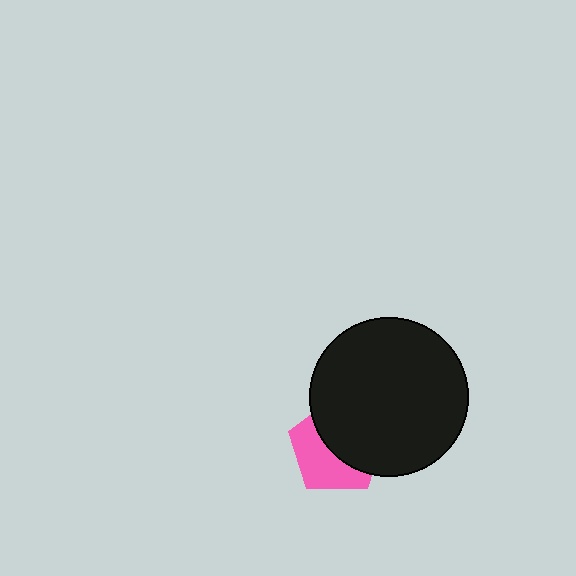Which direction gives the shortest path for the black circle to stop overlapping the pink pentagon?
Moving toward the upper-right gives the shortest separation.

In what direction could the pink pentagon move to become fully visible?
The pink pentagon could move toward the lower-left. That would shift it out from behind the black circle entirely.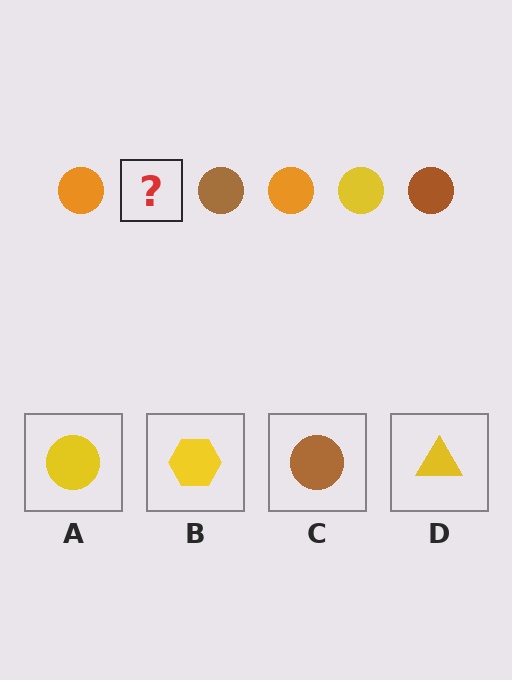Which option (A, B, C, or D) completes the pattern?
A.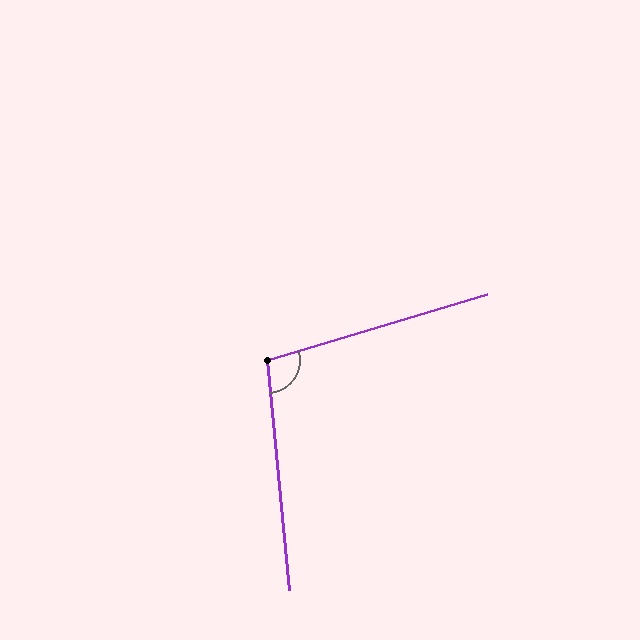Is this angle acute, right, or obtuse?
It is obtuse.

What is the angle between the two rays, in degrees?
Approximately 101 degrees.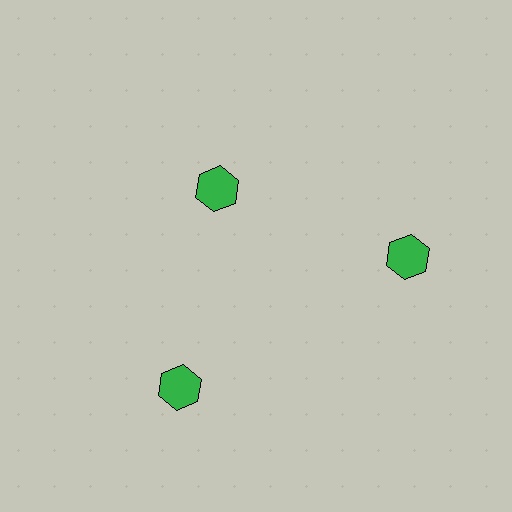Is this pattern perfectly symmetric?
No. The 3 green hexagons are arranged in a ring, but one element near the 11 o'clock position is pulled inward toward the center, breaking the 3-fold rotational symmetry.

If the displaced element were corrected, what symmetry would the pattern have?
It would have 3-fold rotational symmetry — the pattern would map onto itself every 120 degrees.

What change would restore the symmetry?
The symmetry would be restored by moving it outward, back onto the ring so that all 3 hexagons sit at equal angles and equal distance from the center.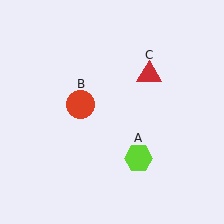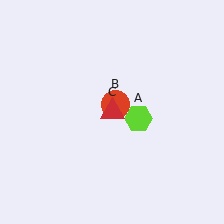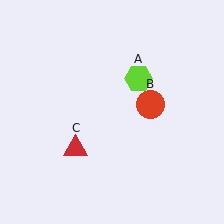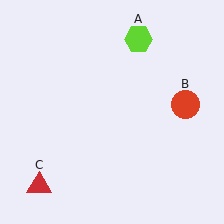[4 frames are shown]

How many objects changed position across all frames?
3 objects changed position: lime hexagon (object A), red circle (object B), red triangle (object C).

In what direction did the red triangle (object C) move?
The red triangle (object C) moved down and to the left.